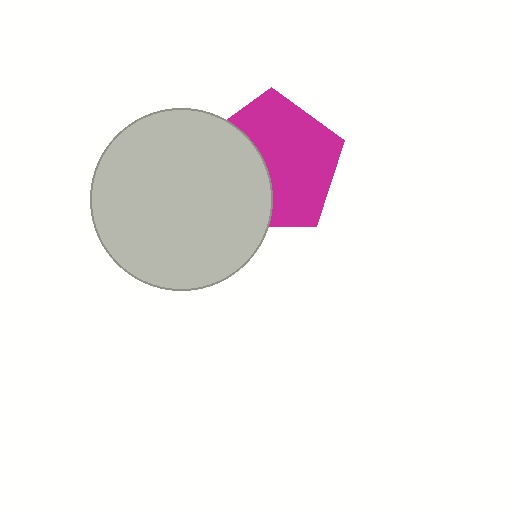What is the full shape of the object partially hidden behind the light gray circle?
The partially hidden object is a magenta pentagon.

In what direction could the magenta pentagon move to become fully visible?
The magenta pentagon could move right. That would shift it out from behind the light gray circle entirely.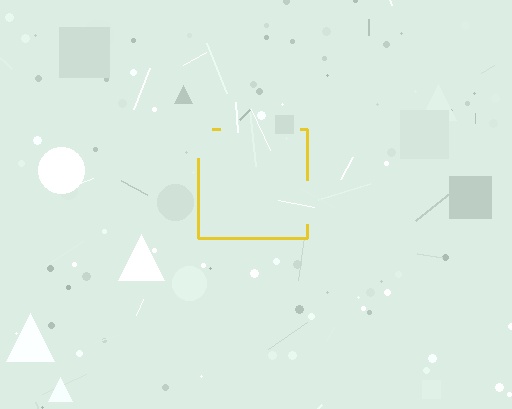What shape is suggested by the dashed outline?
The dashed outline suggests a square.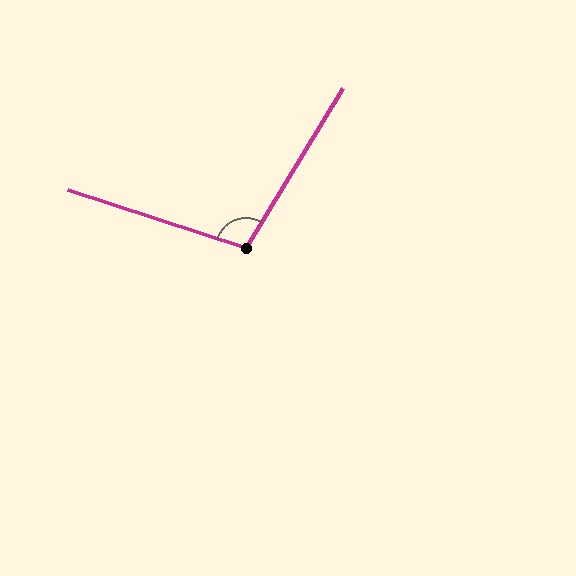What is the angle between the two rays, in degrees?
Approximately 103 degrees.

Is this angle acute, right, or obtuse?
It is obtuse.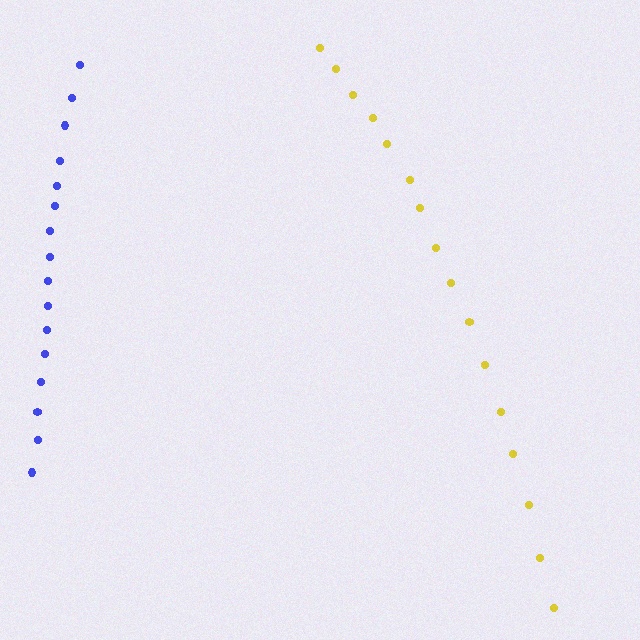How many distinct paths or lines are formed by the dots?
There are 2 distinct paths.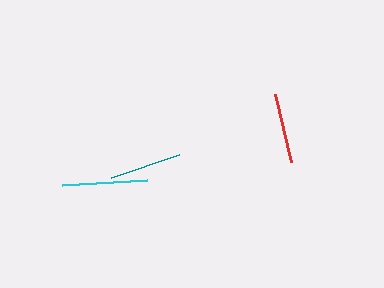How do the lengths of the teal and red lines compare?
The teal and red lines are approximately the same length.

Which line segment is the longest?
The cyan line is the longest at approximately 85 pixels.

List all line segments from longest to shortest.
From longest to shortest: cyan, teal, red.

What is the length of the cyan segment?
The cyan segment is approximately 85 pixels long.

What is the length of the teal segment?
The teal segment is approximately 72 pixels long.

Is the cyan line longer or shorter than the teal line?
The cyan line is longer than the teal line.